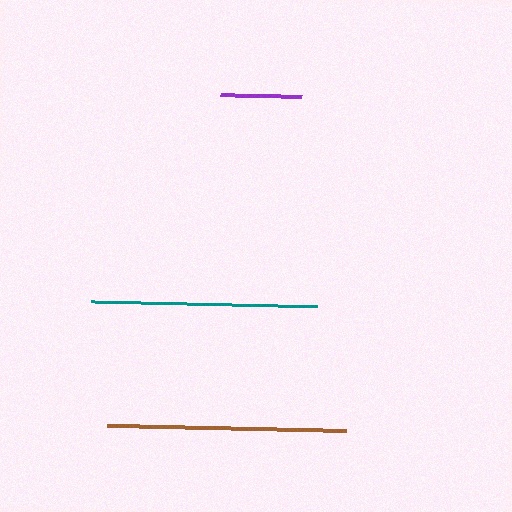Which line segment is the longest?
The brown line is the longest at approximately 239 pixels.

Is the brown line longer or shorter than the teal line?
The brown line is longer than the teal line.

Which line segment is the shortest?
The purple line is the shortest at approximately 82 pixels.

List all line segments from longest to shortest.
From longest to shortest: brown, teal, purple.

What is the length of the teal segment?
The teal segment is approximately 226 pixels long.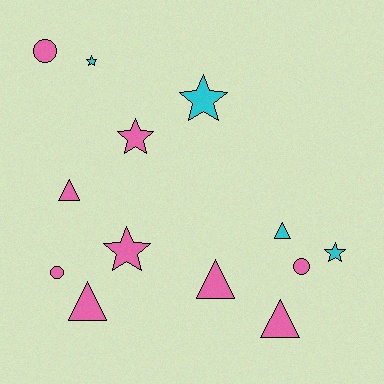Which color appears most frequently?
Pink, with 9 objects.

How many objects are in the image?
There are 13 objects.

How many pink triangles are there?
There are 4 pink triangles.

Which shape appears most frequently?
Triangle, with 5 objects.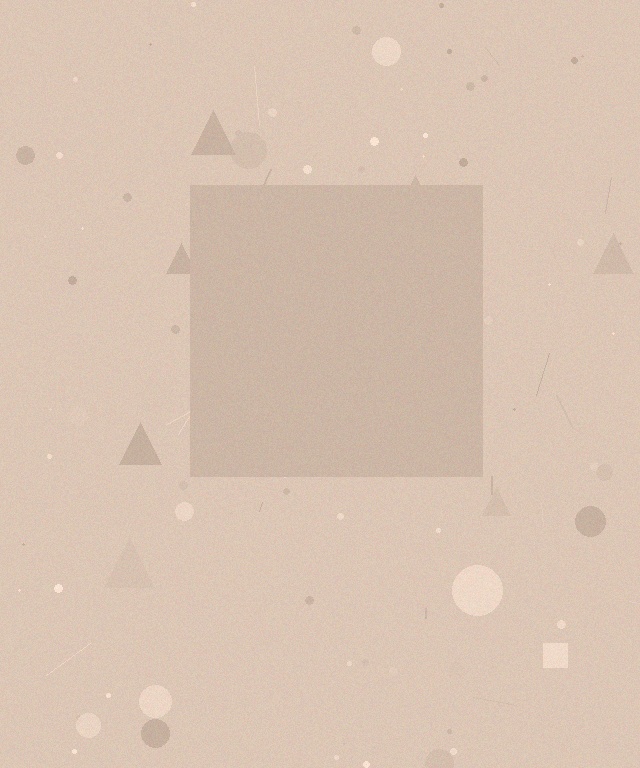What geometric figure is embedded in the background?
A square is embedded in the background.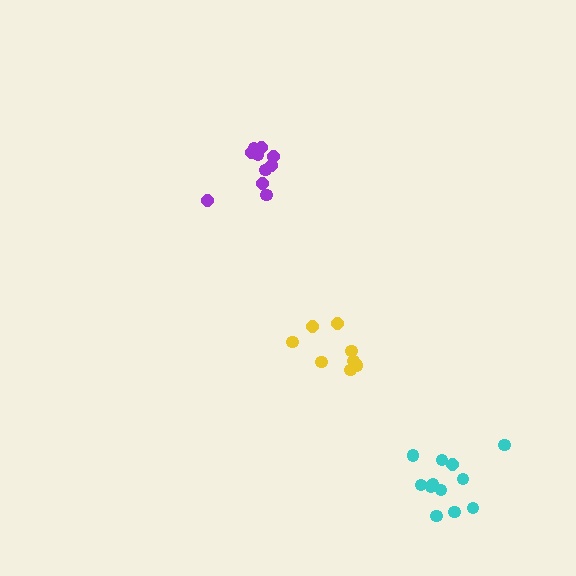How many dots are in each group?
Group 1: 8 dots, Group 2: 10 dots, Group 3: 12 dots (30 total).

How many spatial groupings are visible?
There are 3 spatial groupings.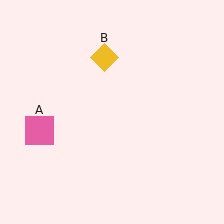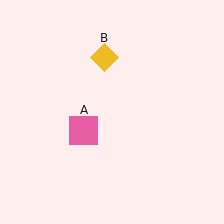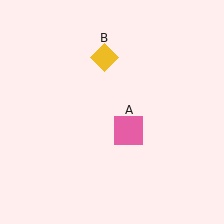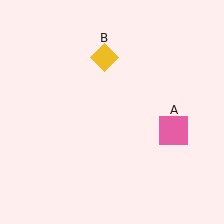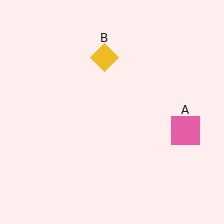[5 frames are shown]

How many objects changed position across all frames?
1 object changed position: pink square (object A).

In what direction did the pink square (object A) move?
The pink square (object A) moved right.